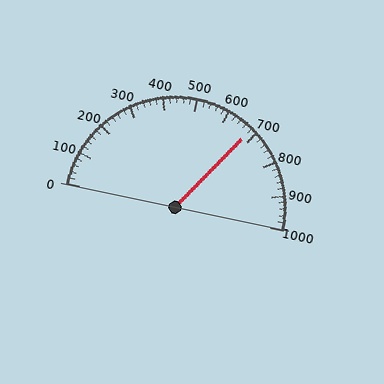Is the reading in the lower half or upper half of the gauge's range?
The reading is in the upper half of the range (0 to 1000).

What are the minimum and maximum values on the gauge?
The gauge ranges from 0 to 1000.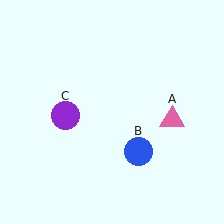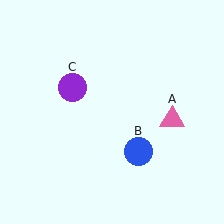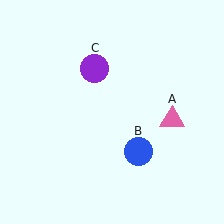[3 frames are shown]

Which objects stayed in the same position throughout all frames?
Pink triangle (object A) and blue circle (object B) remained stationary.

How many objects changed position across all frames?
1 object changed position: purple circle (object C).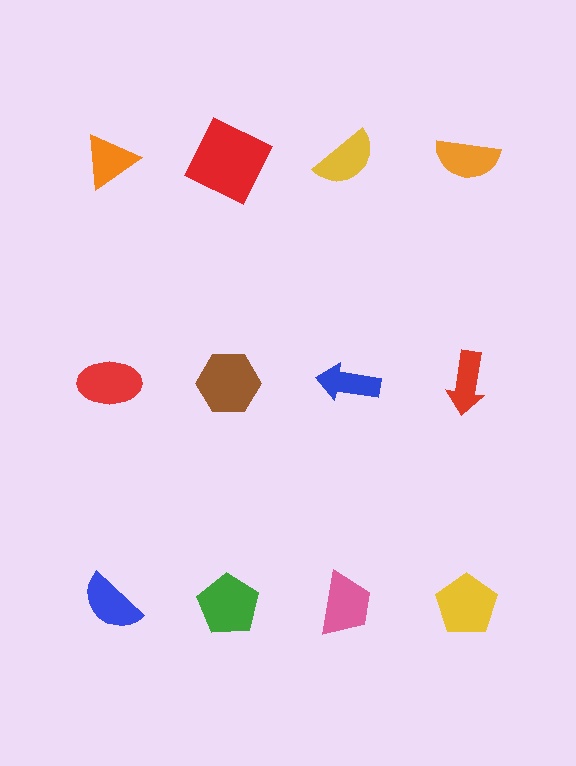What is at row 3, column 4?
A yellow pentagon.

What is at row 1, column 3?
A yellow semicircle.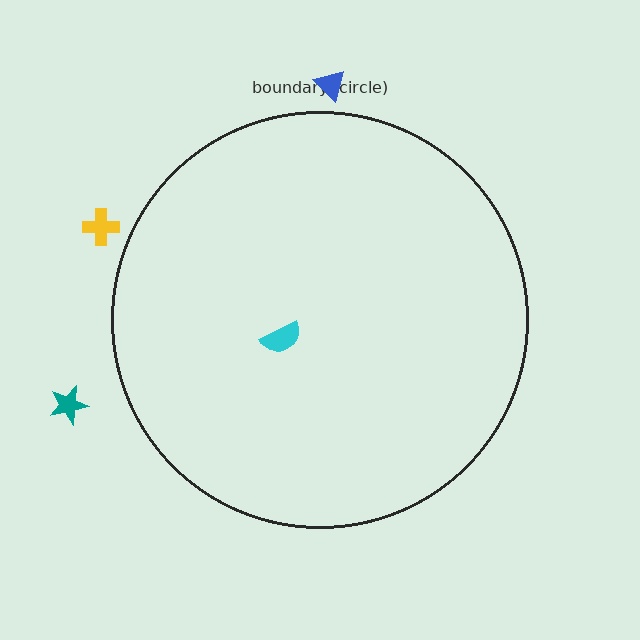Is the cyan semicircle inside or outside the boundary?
Inside.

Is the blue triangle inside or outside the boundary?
Outside.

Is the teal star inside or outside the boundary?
Outside.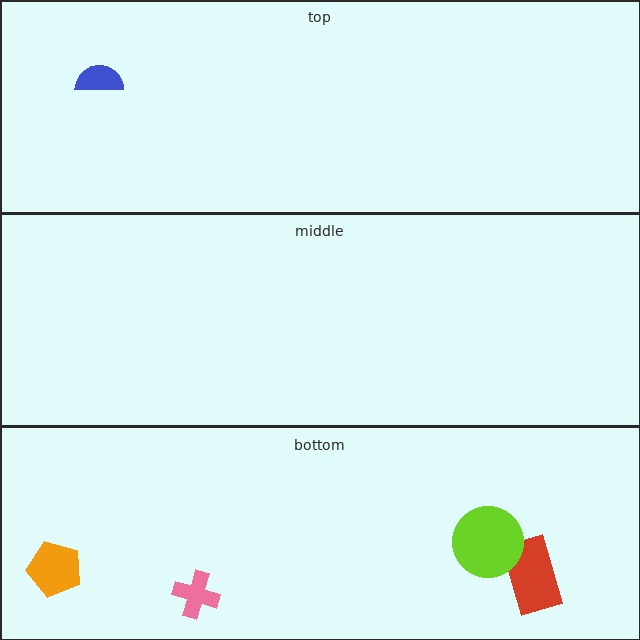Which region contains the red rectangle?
The bottom region.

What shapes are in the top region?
The blue semicircle.